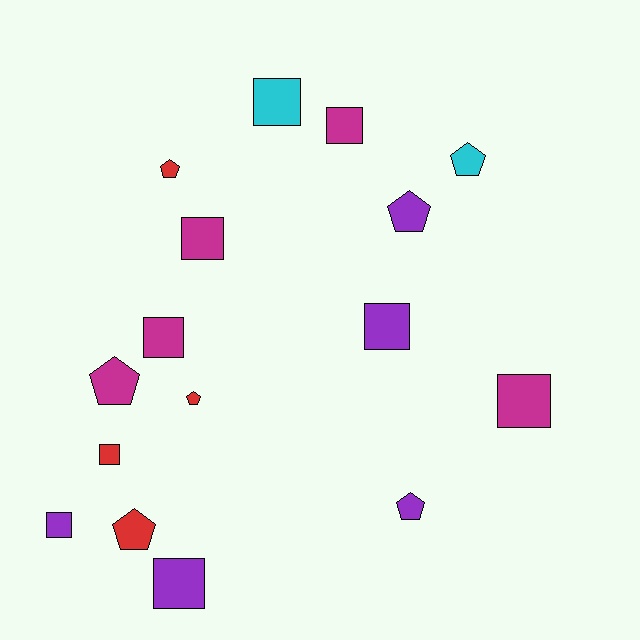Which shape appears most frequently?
Square, with 9 objects.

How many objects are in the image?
There are 16 objects.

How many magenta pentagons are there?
There is 1 magenta pentagon.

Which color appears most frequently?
Magenta, with 5 objects.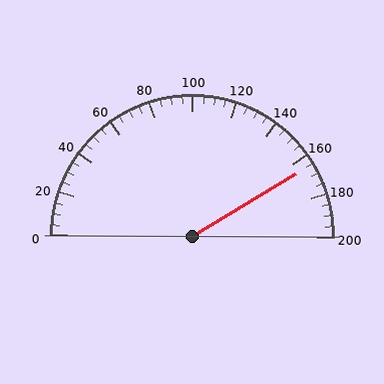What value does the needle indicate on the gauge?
The needle indicates approximately 165.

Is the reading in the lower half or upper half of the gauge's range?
The reading is in the upper half of the range (0 to 200).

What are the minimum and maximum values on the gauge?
The gauge ranges from 0 to 200.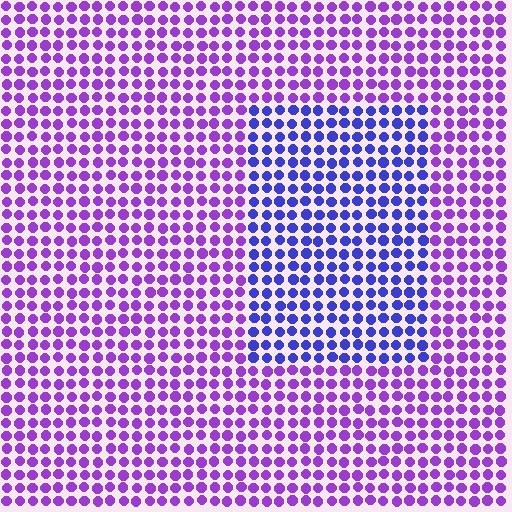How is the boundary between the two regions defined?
The boundary is defined purely by a slight shift in hue (about 39 degrees). Spacing, size, and orientation are identical on both sides.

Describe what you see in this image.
The image is filled with small purple elements in a uniform arrangement. A rectangle-shaped region is visible where the elements are tinted to a slightly different hue, forming a subtle color boundary.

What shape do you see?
I see a rectangle.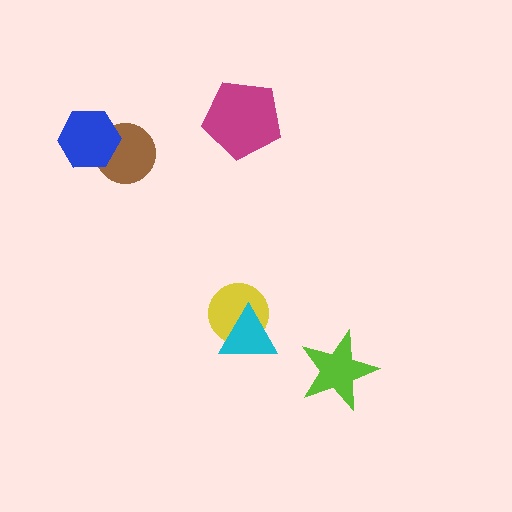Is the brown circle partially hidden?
Yes, it is partially covered by another shape.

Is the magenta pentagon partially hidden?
No, no other shape covers it.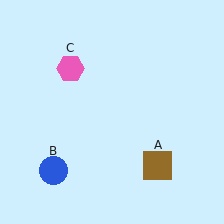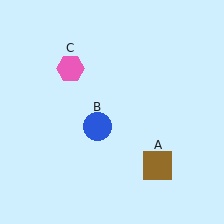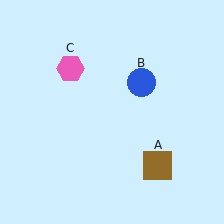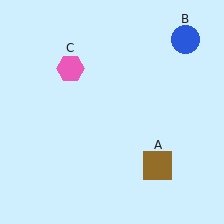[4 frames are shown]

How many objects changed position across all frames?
1 object changed position: blue circle (object B).